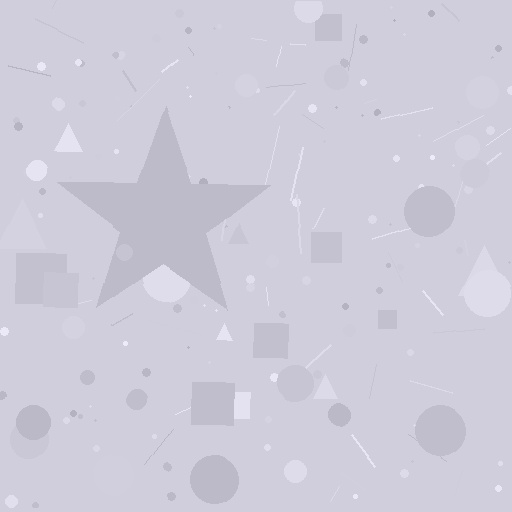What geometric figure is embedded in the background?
A star is embedded in the background.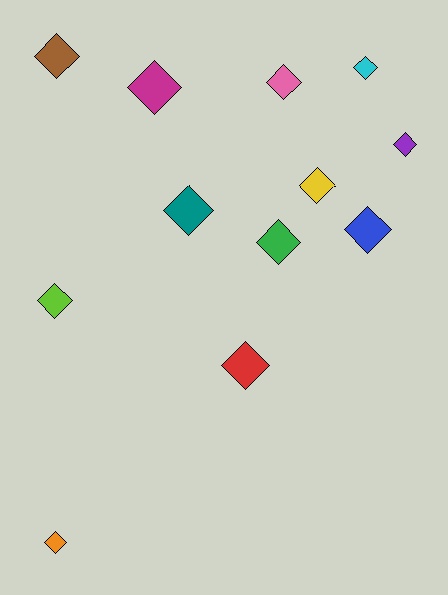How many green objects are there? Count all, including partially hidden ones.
There is 1 green object.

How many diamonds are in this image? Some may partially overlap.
There are 12 diamonds.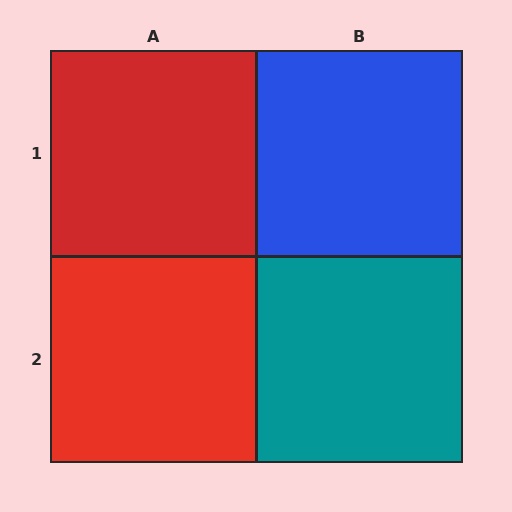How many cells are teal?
1 cell is teal.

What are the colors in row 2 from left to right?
Red, teal.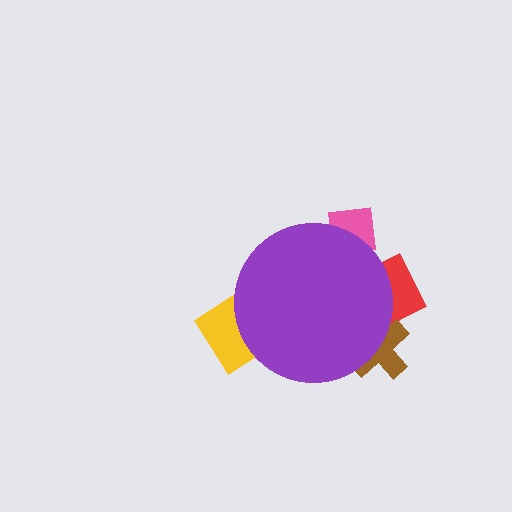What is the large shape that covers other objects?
A purple circle.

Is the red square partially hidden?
Yes, the red square is partially hidden behind the purple circle.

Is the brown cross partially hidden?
Yes, the brown cross is partially hidden behind the purple circle.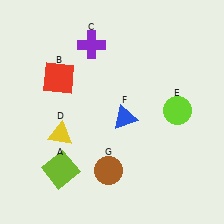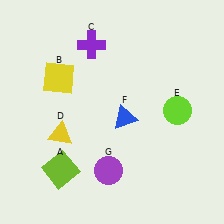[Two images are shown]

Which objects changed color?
B changed from red to yellow. G changed from brown to purple.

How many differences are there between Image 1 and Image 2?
There are 2 differences between the two images.